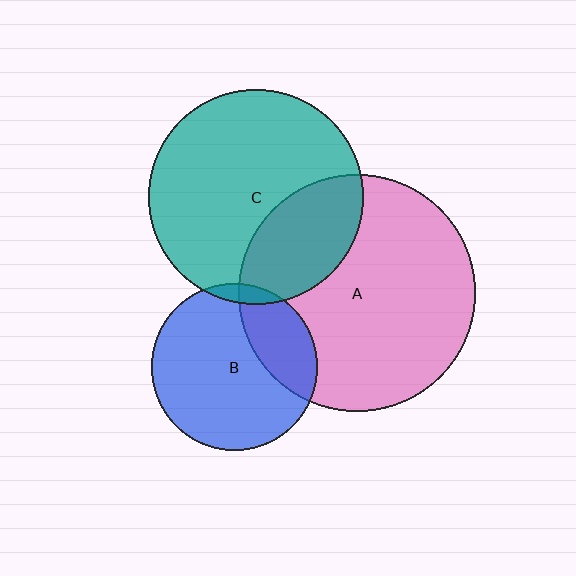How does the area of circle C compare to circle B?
Approximately 1.7 times.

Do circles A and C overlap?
Yes.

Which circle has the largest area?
Circle A (pink).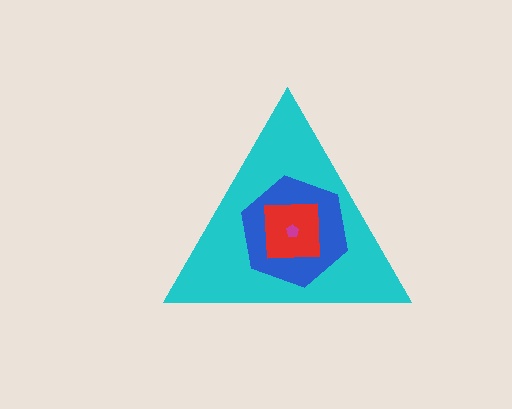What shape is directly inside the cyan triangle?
The blue hexagon.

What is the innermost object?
The magenta pentagon.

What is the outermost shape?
The cyan triangle.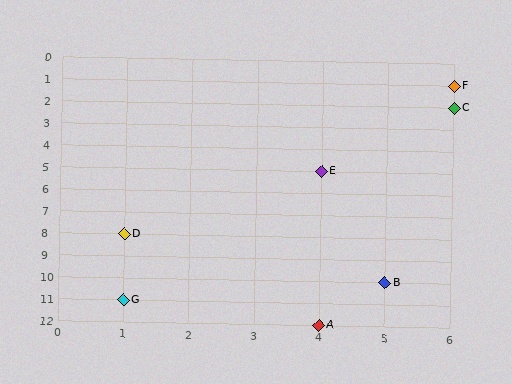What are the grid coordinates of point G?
Point G is at grid coordinates (1, 11).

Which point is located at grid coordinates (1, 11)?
Point G is at (1, 11).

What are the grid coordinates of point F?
Point F is at grid coordinates (6, 1).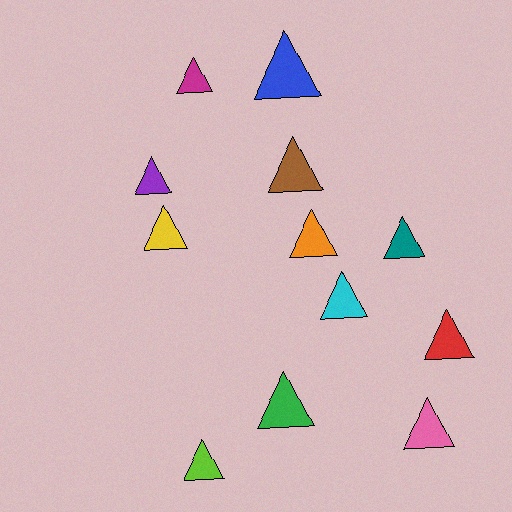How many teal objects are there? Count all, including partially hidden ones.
There is 1 teal object.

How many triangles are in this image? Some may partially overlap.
There are 12 triangles.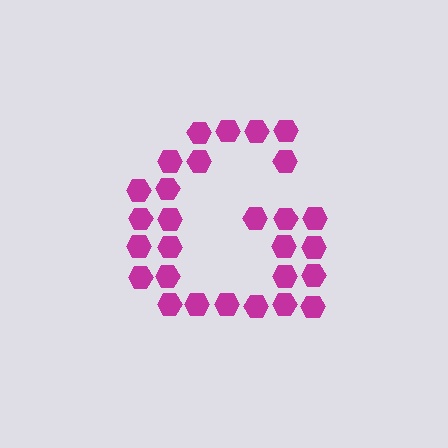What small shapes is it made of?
It is made of small hexagons.